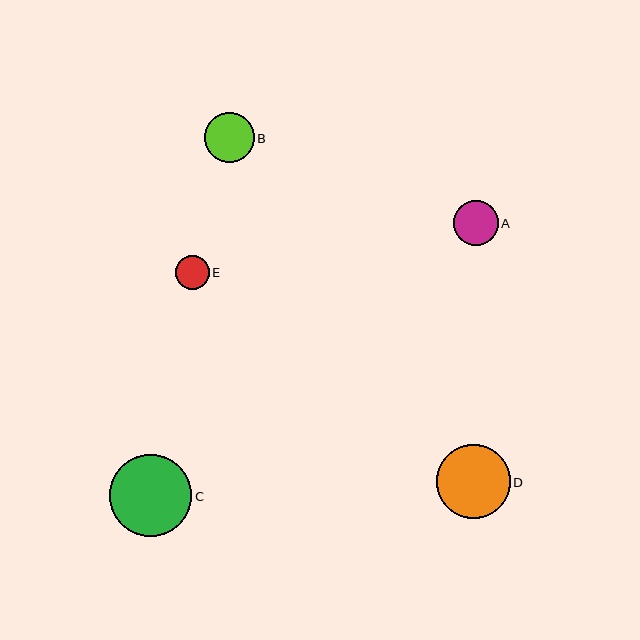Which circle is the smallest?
Circle E is the smallest with a size of approximately 34 pixels.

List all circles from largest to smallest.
From largest to smallest: C, D, B, A, E.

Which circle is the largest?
Circle C is the largest with a size of approximately 82 pixels.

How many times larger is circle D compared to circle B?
Circle D is approximately 1.5 times the size of circle B.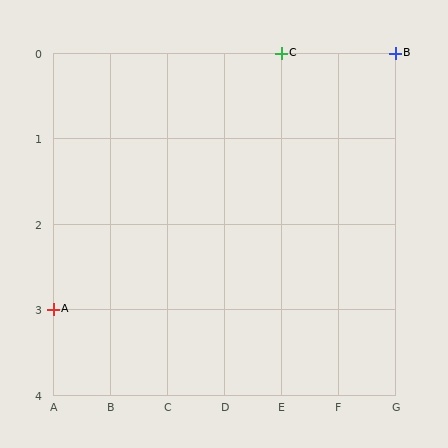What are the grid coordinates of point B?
Point B is at grid coordinates (G, 0).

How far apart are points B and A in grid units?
Points B and A are 6 columns and 3 rows apart (about 6.7 grid units diagonally).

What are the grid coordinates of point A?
Point A is at grid coordinates (A, 3).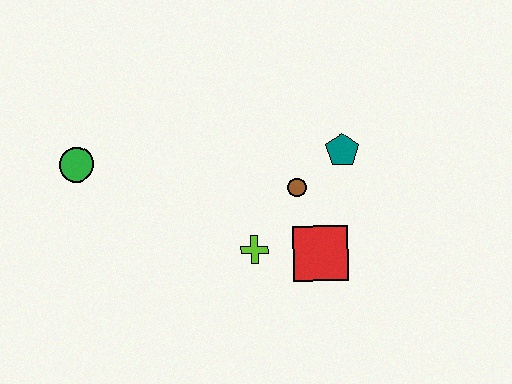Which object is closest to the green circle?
The lime cross is closest to the green circle.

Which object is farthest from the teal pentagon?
The green circle is farthest from the teal pentagon.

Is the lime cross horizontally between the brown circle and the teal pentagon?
No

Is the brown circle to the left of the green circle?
No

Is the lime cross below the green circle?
Yes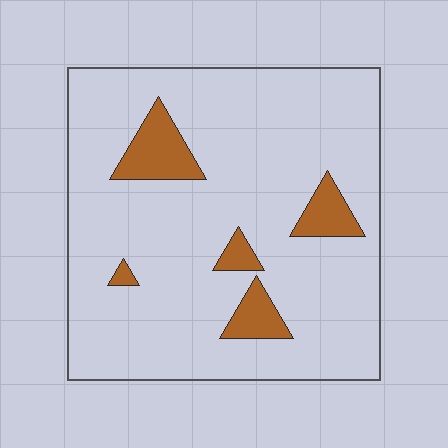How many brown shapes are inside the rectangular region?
5.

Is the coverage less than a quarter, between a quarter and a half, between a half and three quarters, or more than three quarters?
Less than a quarter.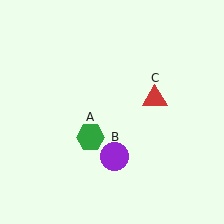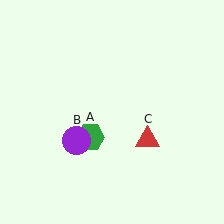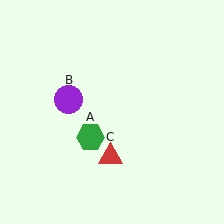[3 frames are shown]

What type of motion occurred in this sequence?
The purple circle (object B), red triangle (object C) rotated clockwise around the center of the scene.